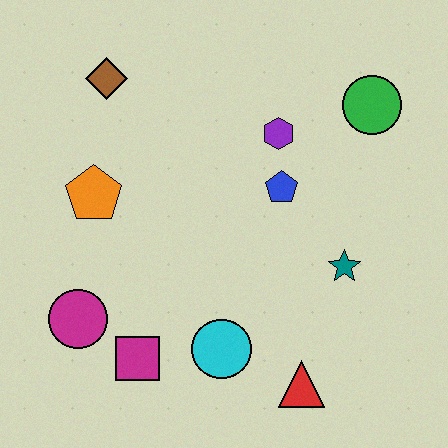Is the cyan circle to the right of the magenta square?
Yes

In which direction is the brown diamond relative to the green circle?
The brown diamond is to the left of the green circle.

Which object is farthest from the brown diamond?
The red triangle is farthest from the brown diamond.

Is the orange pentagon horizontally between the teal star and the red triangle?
No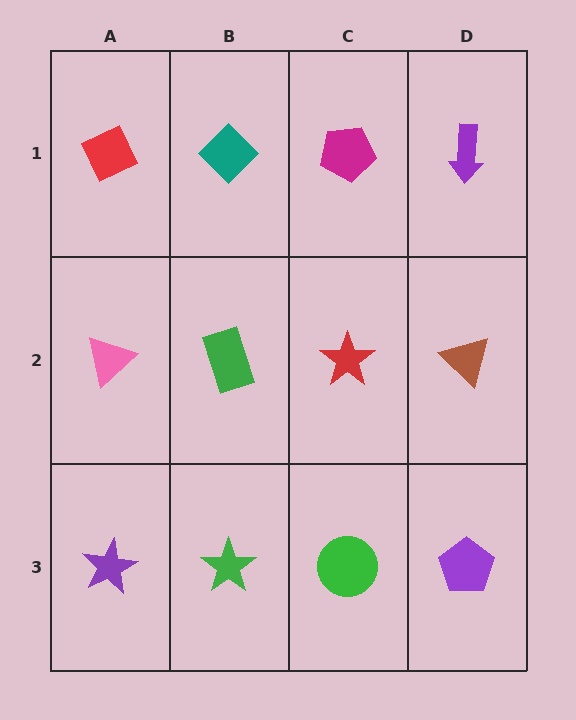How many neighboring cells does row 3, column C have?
3.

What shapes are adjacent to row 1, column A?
A pink triangle (row 2, column A), a teal diamond (row 1, column B).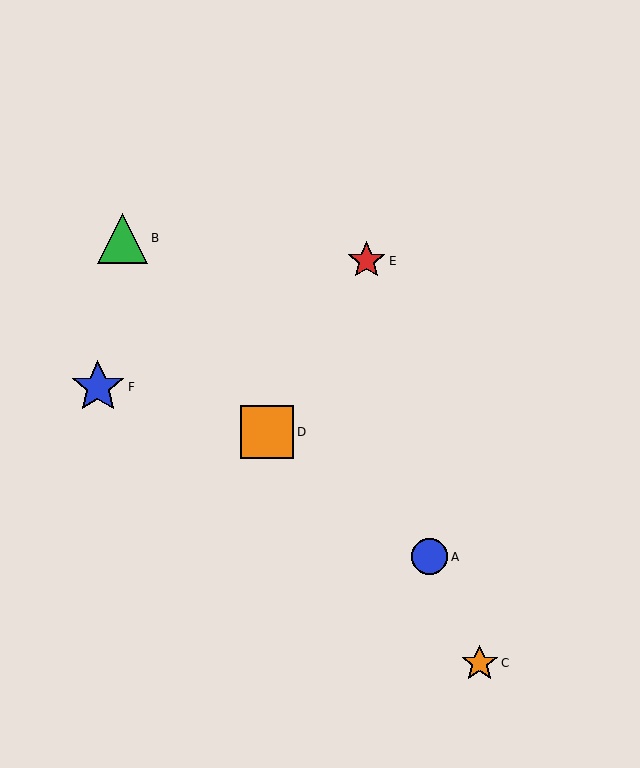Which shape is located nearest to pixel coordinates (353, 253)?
The red star (labeled E) at (367, 261) is nearest to that location.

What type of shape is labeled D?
Shape D is an orange square.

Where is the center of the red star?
The center of the red star is at (367, 261).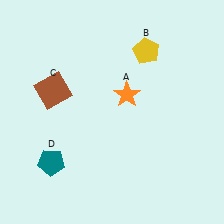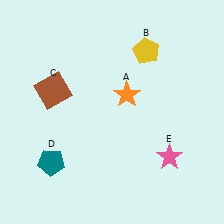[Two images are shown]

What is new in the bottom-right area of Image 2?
A pink star (E) was added in the bottom-right area of Image 2.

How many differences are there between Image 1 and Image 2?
There is 1 difference between the two images.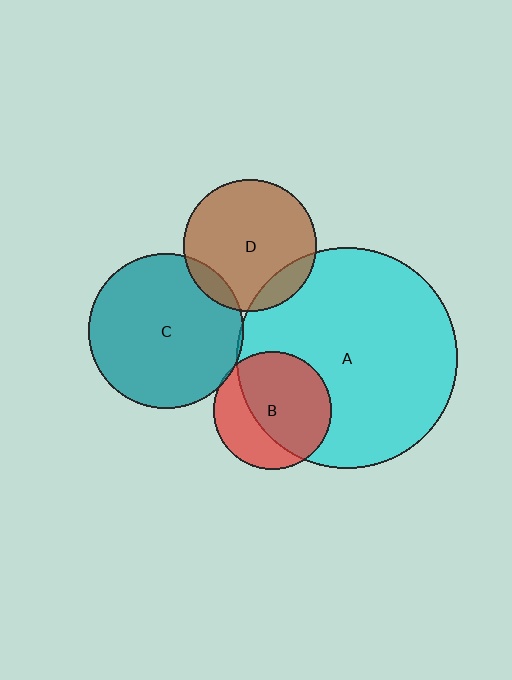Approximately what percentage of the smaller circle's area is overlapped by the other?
Approximately 5%.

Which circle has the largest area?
Circle A (cyan).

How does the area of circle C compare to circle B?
Approximately 1.7 times.